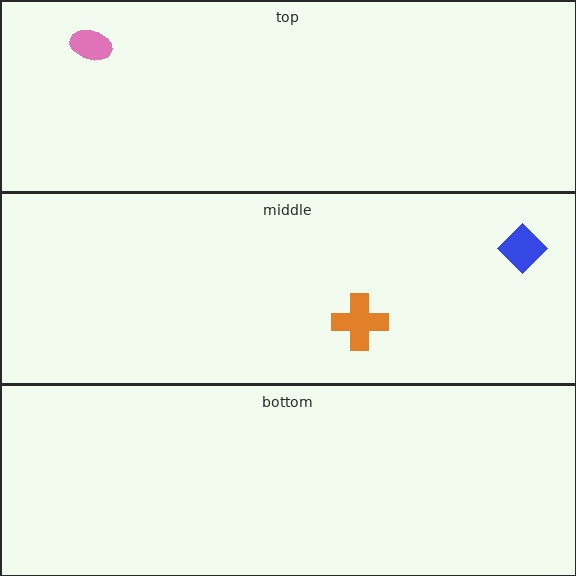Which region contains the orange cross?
The middle region.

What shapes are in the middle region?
The orange cross, the blue diamond.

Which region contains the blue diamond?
The middle region.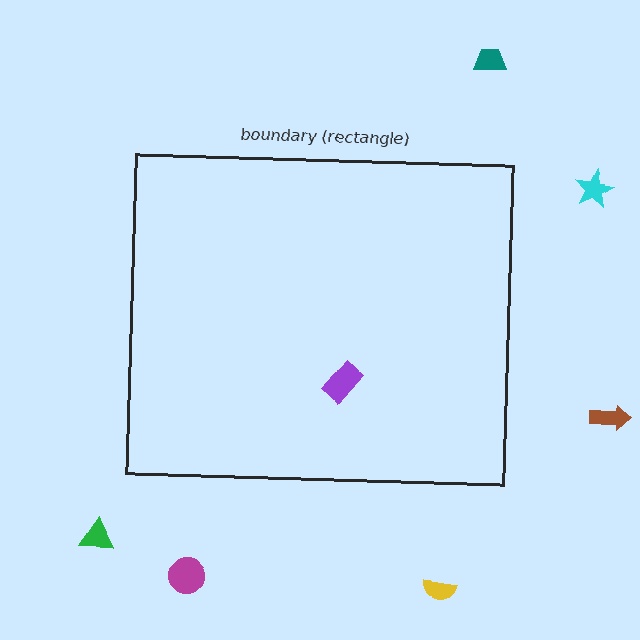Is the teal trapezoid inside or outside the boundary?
Outside.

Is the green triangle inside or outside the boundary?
Outside.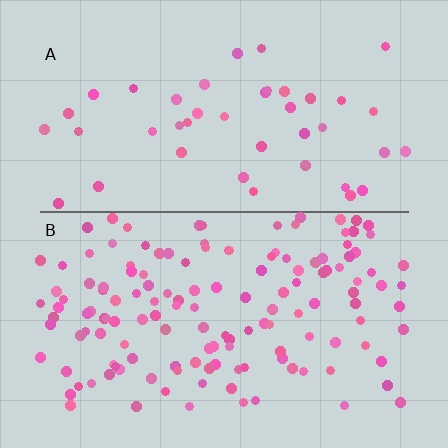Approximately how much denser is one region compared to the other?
Approximately 3.3× — region B over region A.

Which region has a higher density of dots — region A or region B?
B (the bottom).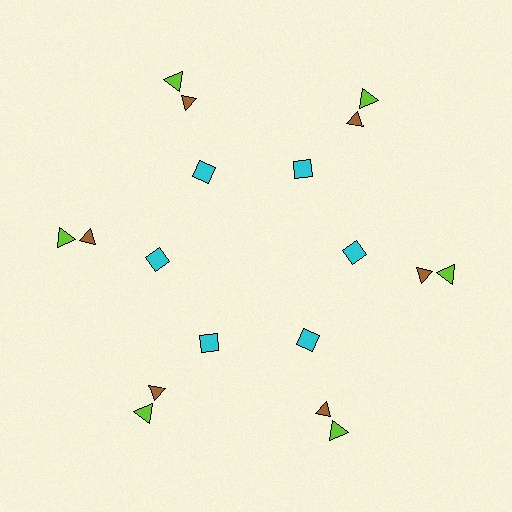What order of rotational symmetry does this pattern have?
This pattern has 6-fold rotational symmetry.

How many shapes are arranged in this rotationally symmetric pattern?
There are 18 shapes, arranged in 6 groups of 3.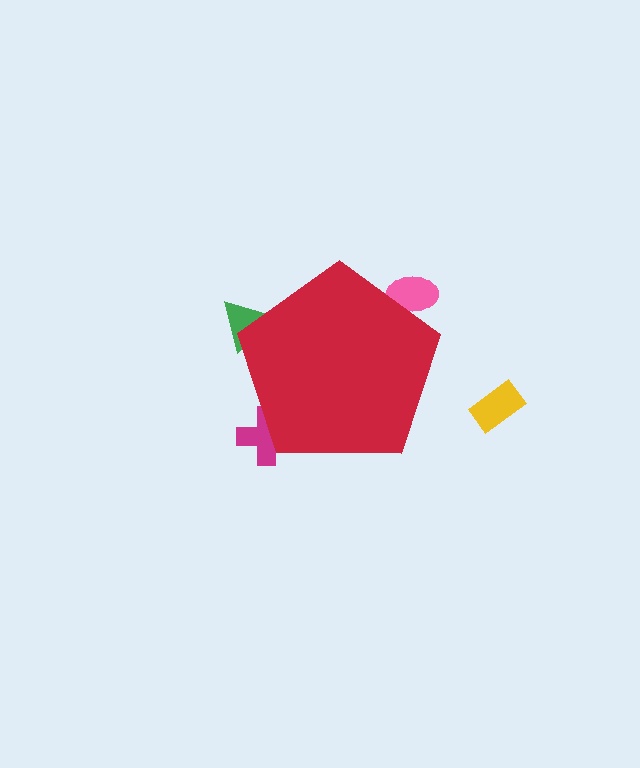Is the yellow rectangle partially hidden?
No, the yellow rectangle is fully visible.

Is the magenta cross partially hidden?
Yes, the magenta cross is partially hidden behind the red pentagon.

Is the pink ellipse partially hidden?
Yes, the pink ellipse is partially hidden behind the red pentagon.